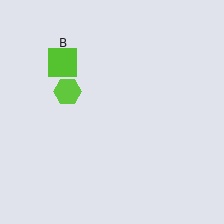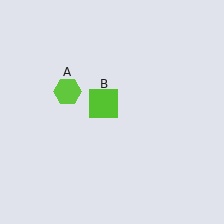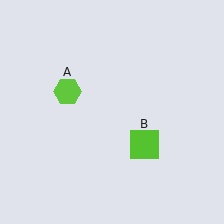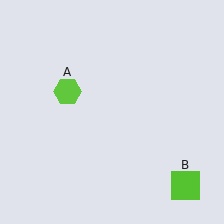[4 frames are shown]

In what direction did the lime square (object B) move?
The lime square (object B) moved down and to the right.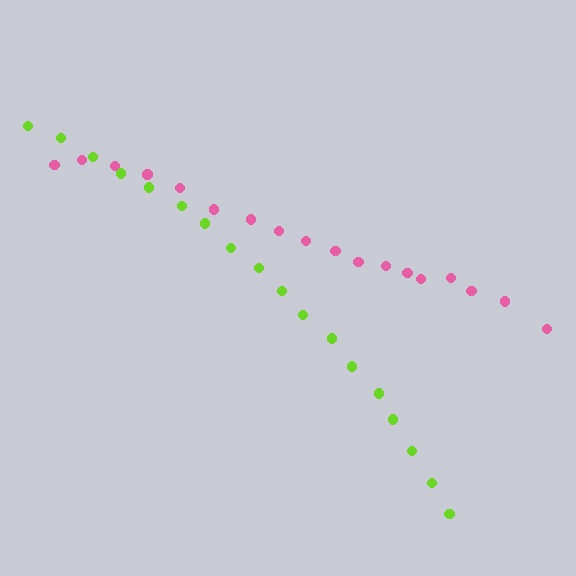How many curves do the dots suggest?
There are 2 distinct paths.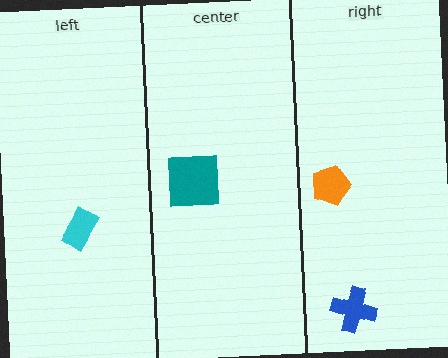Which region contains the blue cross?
The right region.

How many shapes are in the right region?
2.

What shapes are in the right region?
The orange pentagon, the blue cross.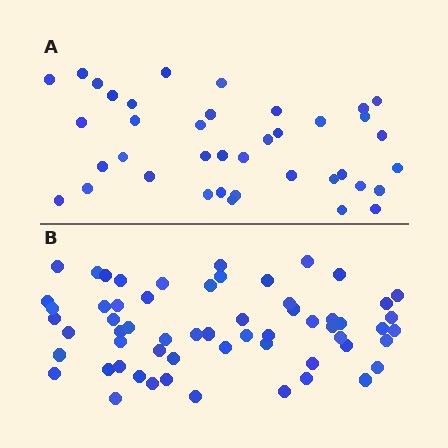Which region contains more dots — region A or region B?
Region B (the bottom region) has more dots.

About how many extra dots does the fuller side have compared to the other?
Region B has approximately 20 more dots than region A.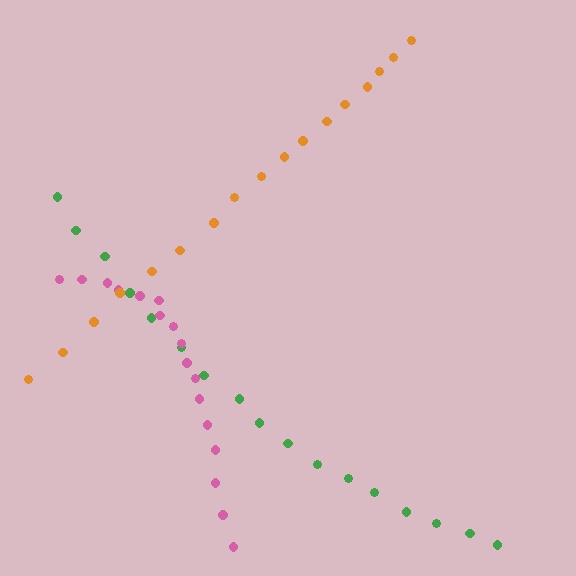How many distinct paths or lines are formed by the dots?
There are 3 distinct paths.